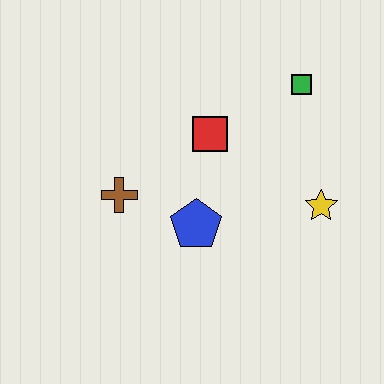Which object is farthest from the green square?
The brown cross is farthest from the green square.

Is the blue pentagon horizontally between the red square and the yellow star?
No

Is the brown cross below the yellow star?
No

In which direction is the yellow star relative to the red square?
The yellow star is to the right of the red square.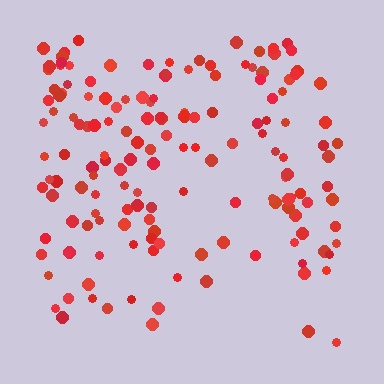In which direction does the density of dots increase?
From bottom to top, with the top side densest.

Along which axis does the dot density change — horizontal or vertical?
Vertical.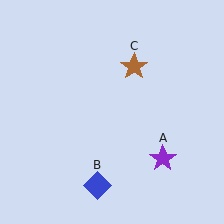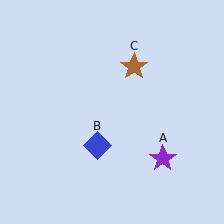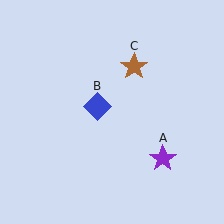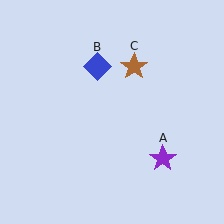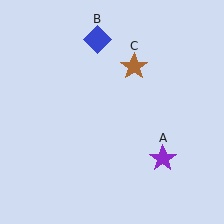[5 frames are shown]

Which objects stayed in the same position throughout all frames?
Purple star (object A) and brown star (object C) remained stationary.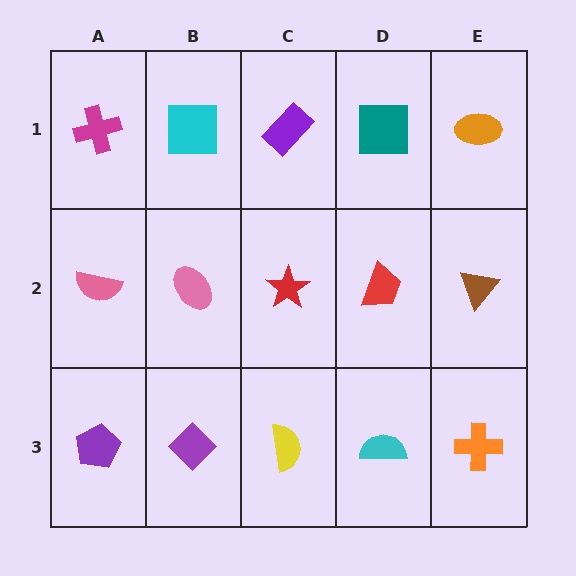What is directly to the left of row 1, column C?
A cyan square.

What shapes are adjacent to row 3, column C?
A red star (row 2, column C), a purple diamond (row 3, column B), a cyan semicircle (row 3, column D).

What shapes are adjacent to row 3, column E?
A brown triangle (row 2, column E), a cyan semicircle (row 3, column D).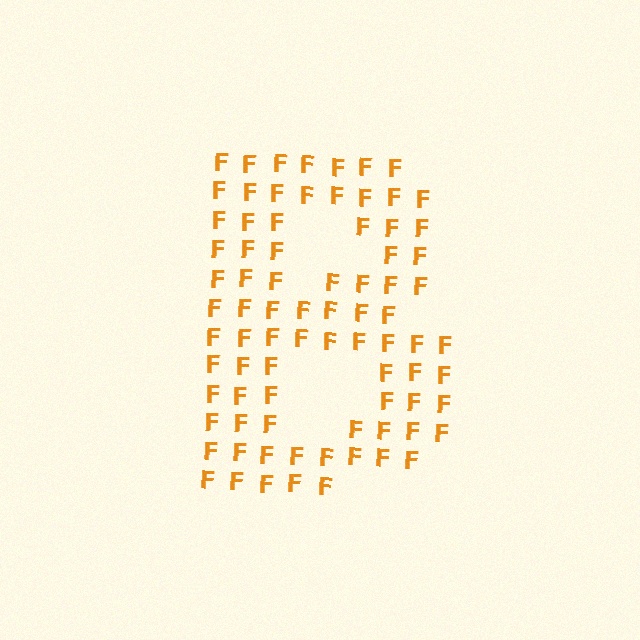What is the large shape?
The large shape is the letter B.